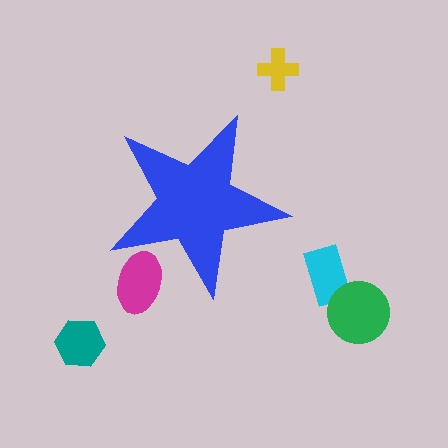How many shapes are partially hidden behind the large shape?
1 shape is partially hidden.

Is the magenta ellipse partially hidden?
Yes, the magenta ellipse is partially hidden behind the blue star.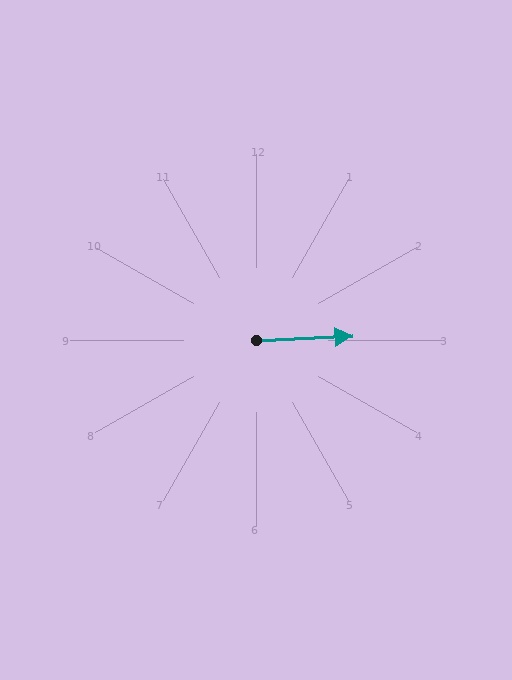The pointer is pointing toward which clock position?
Roughly 3 o'clock.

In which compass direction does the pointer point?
East.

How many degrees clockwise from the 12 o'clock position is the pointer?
Approximately 88 degrees.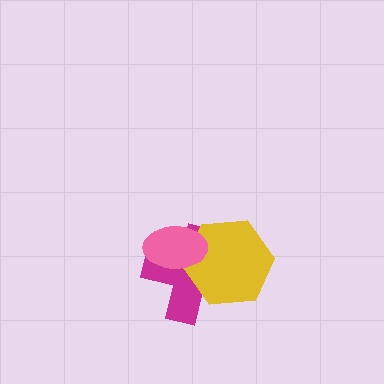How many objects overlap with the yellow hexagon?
2 objects overlap with the yellow hexagon.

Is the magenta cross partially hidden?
Yes, it is partially covered by another shape.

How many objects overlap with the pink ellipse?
2 objects overlap with the pink ellipse.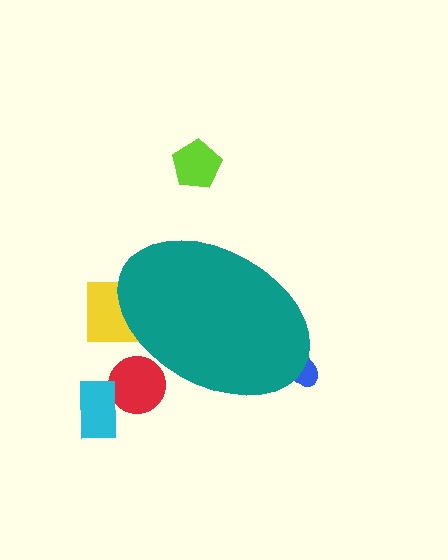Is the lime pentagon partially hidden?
No, the lime pentagon is fully visible.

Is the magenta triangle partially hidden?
Yes, the magenta triangle is partially hidden behind the teal ellipse.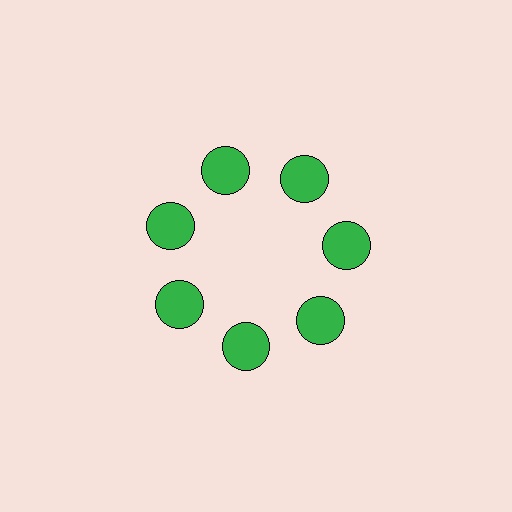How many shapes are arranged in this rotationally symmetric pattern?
There are 7 shapes, arranged in 7 groups of 1.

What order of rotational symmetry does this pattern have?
This pattern has 7-fold rotational symmetry.